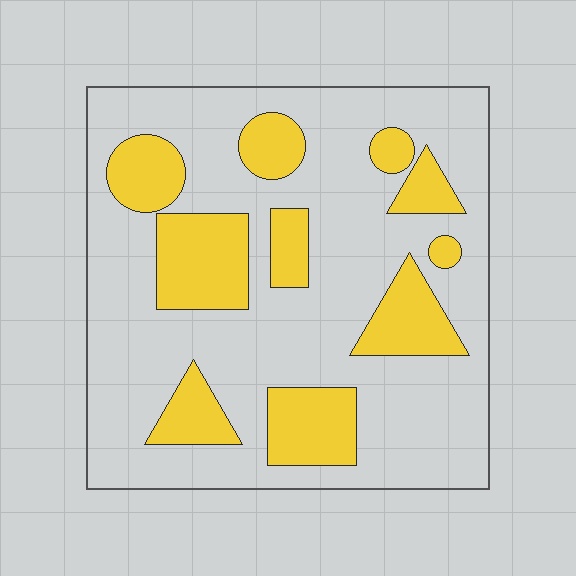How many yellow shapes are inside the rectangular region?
10.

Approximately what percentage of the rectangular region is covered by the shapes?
Approximately 25%.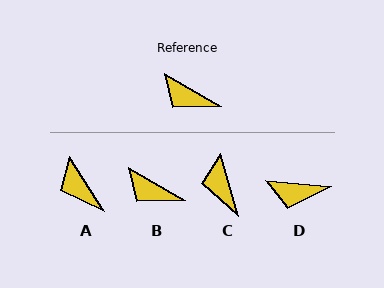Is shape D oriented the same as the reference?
No, it is off by about 25 degrees.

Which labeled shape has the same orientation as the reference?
B.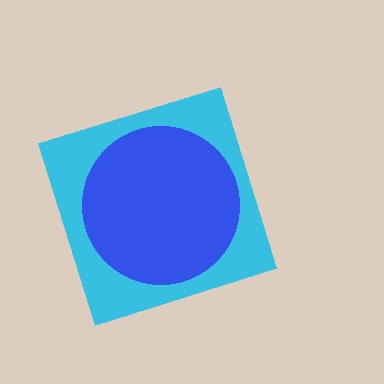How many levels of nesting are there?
2.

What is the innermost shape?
The blue circle.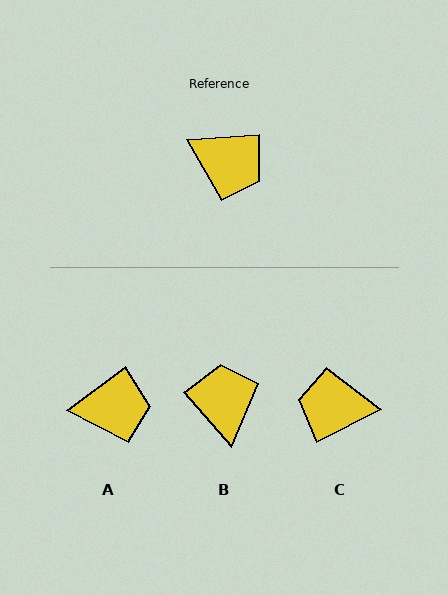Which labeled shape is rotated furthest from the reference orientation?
C, about 157 degrees away.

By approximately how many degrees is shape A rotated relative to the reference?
Approximately 32 degrees counter-clockwise.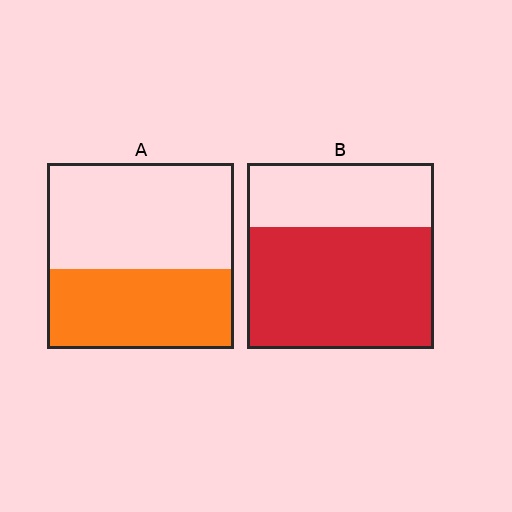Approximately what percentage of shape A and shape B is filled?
A is approximately 45% and B is approximately 65%.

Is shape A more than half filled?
No.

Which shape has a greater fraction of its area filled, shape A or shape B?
Shape B.